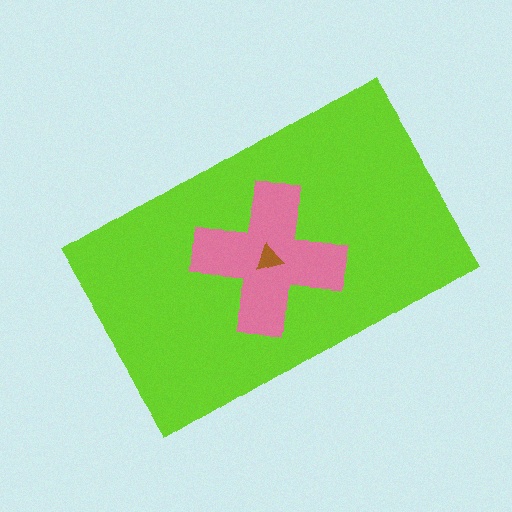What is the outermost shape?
The lime rectangle.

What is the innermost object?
The brown triangle.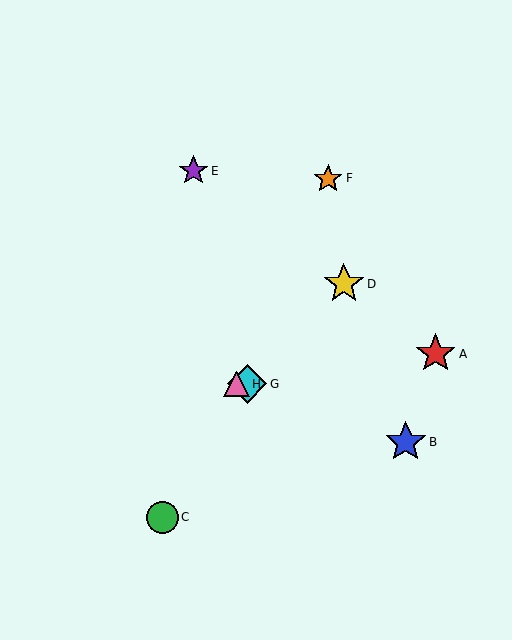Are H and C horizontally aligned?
No, H is at y≈384 and C is at y≈517.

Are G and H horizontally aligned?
Yes, both are at y≈384.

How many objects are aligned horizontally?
2 objects (G, H) are aligned horizontally.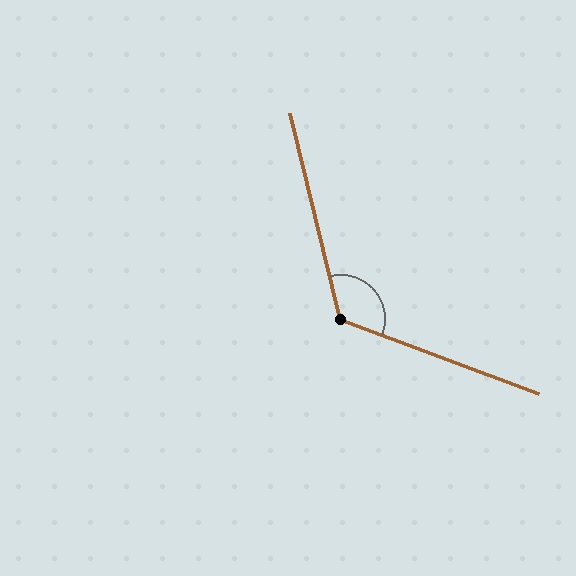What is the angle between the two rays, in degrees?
Approximately 125 degrees.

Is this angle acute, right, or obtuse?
It is obtuse.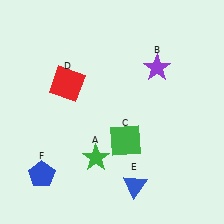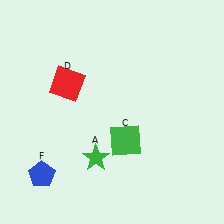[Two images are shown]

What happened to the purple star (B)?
The purple star (B) was removed in Image 2. It was in the top-right area of Image 1.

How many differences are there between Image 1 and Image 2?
There are 2 differences between the two images.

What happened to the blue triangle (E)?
The blue triangle (E) was removed in Image 2. It was in the bottom-right area of Image 1.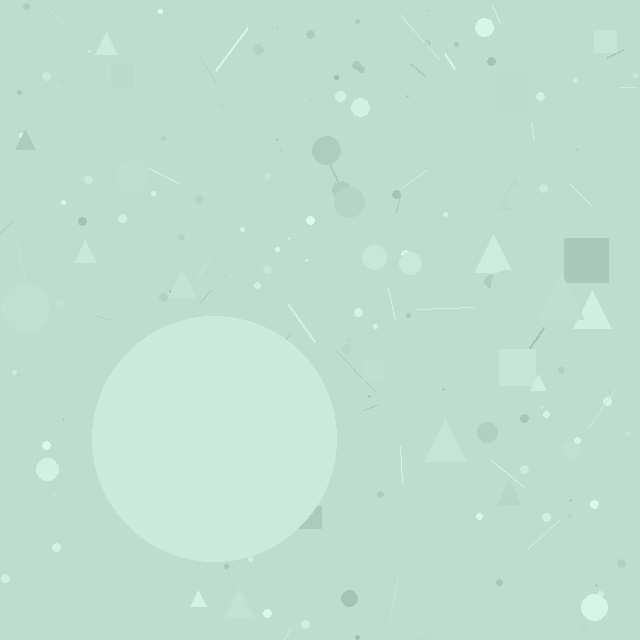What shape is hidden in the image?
A circle is hidden in the image.